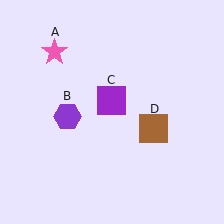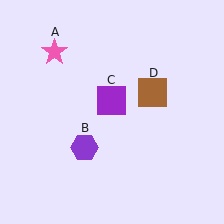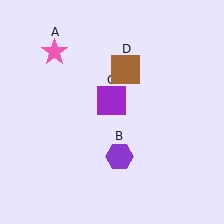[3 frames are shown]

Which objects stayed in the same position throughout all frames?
Pink star (object A) and purple square (object C) remained stationary.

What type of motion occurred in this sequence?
The purple hexagon (object B), brown square (object D) rotated counterclockwise around the center of the scene.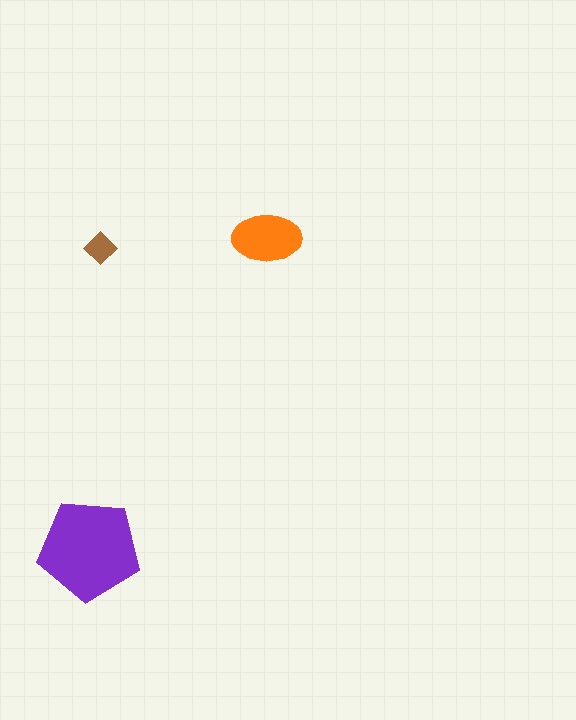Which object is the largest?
The purple pentagon.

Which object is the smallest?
The brown diamond.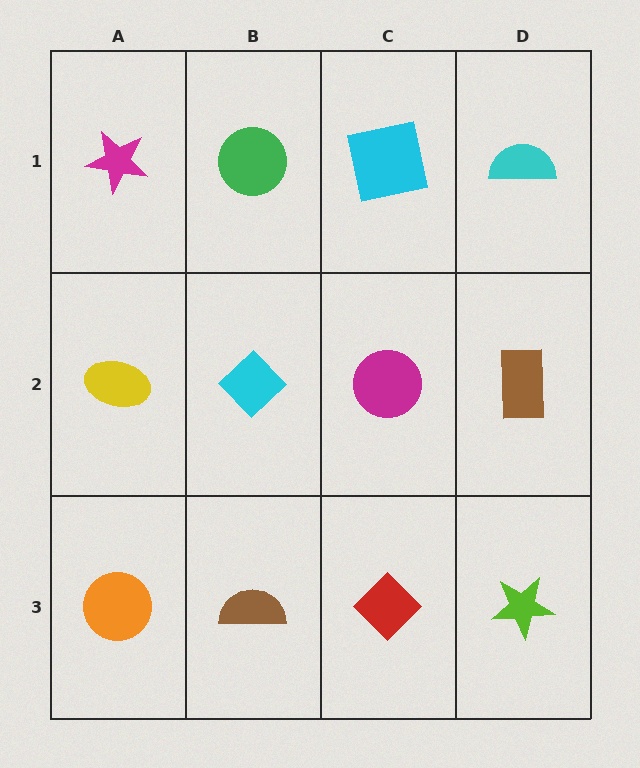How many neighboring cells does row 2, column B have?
4.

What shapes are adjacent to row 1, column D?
A brown rectangle (row 2, column D), a cyan square (row 1, column C).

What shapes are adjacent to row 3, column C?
A magenta circle (row 2, column C), a brown semicircle (row 3, column B), a lime star (row 3, column D).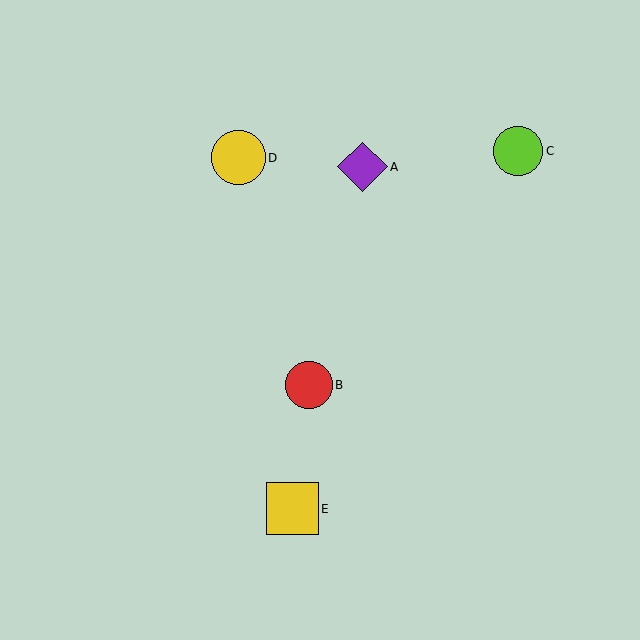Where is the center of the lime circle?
The center of the lime circle is at (518, 151).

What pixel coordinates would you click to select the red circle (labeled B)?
Click at (309, 385) to select the red circle B.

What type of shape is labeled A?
Shape A is a purple diamond.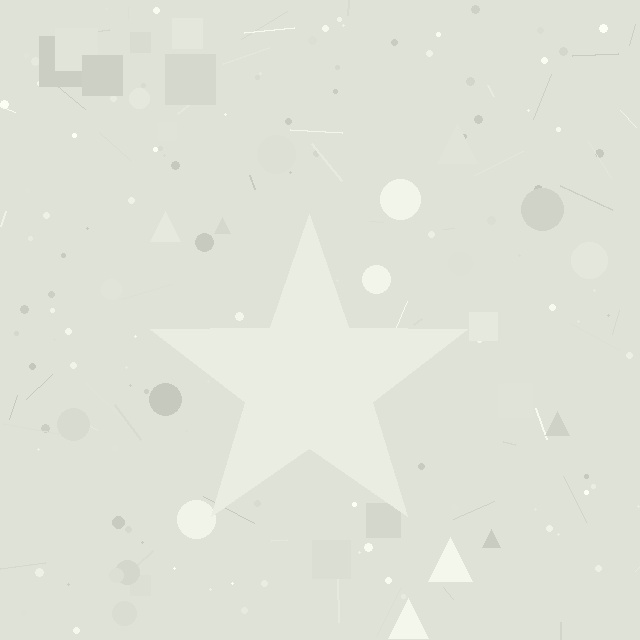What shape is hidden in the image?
A star is hidden in the image.